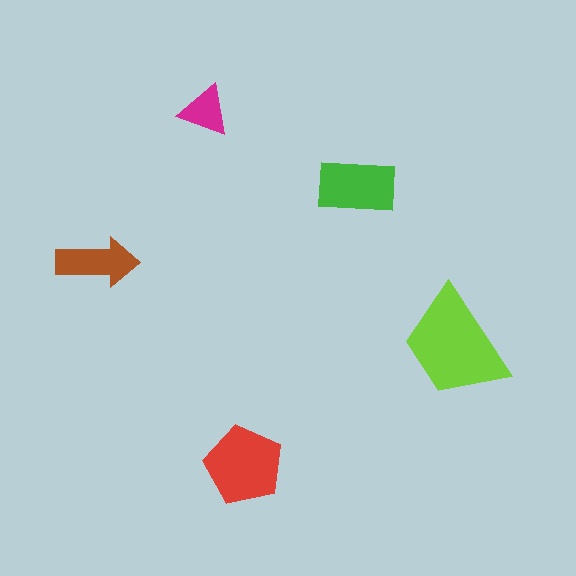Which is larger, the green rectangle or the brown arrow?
The green rectangle.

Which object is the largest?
The lime trapezoid.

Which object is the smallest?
The magenta triangle.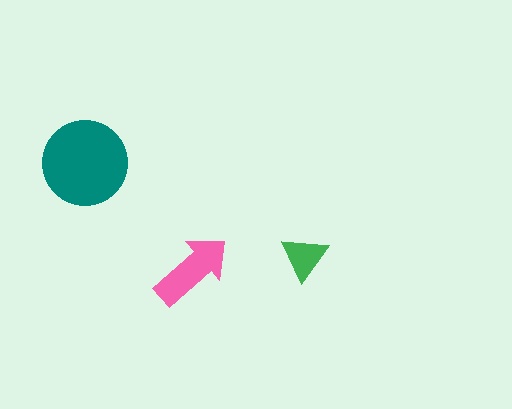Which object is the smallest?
The green triangle.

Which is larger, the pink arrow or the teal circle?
The teal circle.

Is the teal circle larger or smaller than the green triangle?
Larger.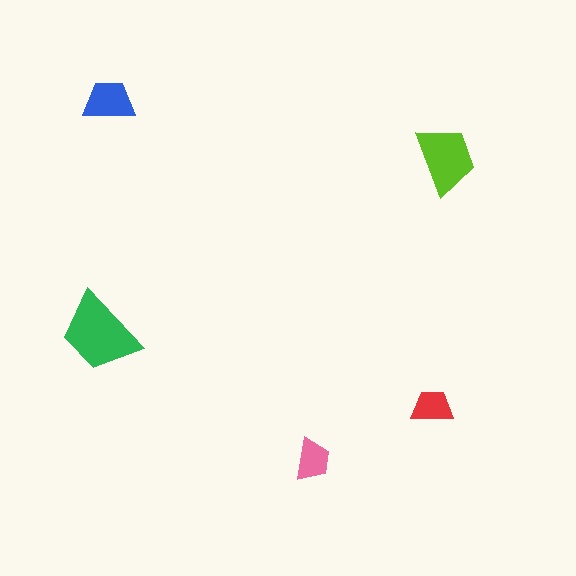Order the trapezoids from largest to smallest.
the green one, the lime one, the blue one, the pink one, the red one.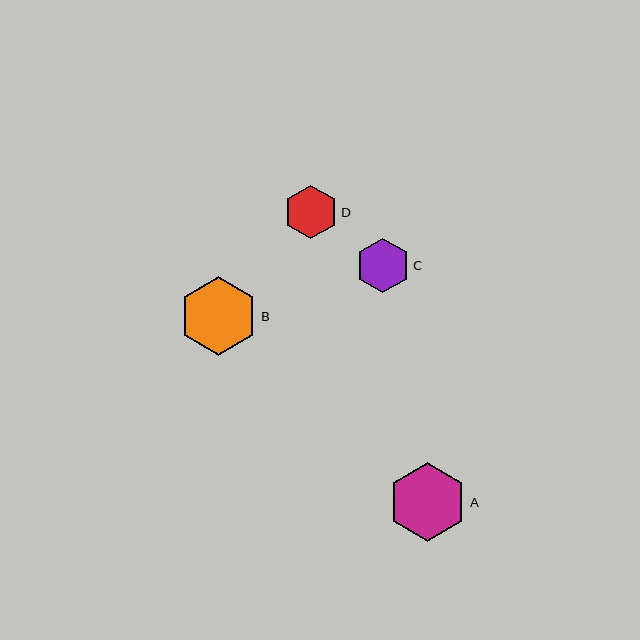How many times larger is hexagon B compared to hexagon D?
Hexagon B is approximately 1.5 times the size of hexagon D.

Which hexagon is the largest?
Hexagon A is the largest with a size of approximately 79 pixels.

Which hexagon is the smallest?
Hexagon D is the smallest with a size of approximately 53 pixels.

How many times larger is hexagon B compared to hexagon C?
Hexagon B is approximately 1.4 times the size of hexagon C.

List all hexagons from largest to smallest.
From largest to smallest: A, B, C, D.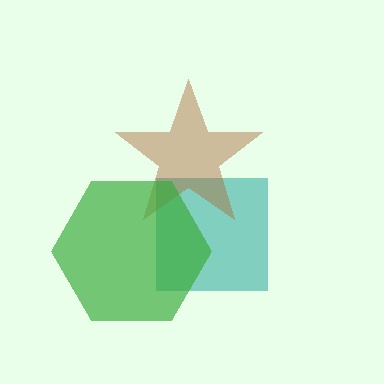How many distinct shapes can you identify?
There are 3 distinct shapes: a teal square, a brown star, a green hexagon.